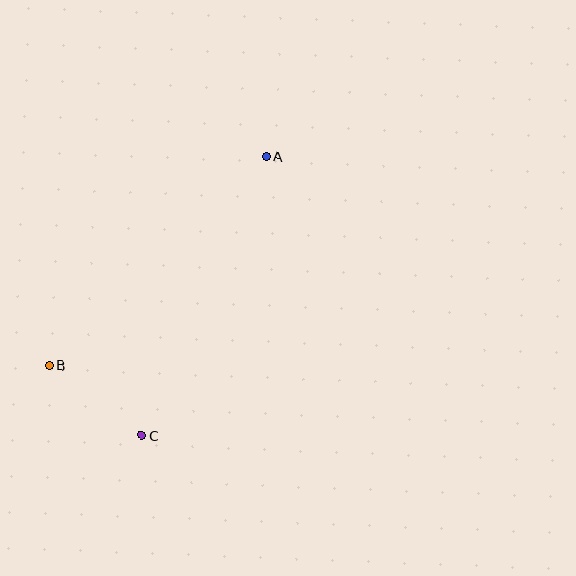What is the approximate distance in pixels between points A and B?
The distance between A and B is approximately 301 pixels.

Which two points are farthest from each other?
Points A and C are farthest from each other.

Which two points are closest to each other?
Points B and C are closest to each other.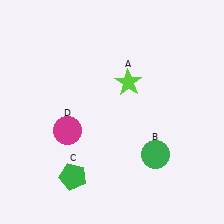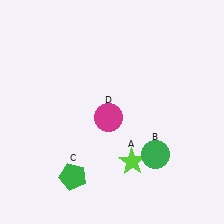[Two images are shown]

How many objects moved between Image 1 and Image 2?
2 objects moved between the two images.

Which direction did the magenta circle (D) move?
The magenta circle (D) moved right.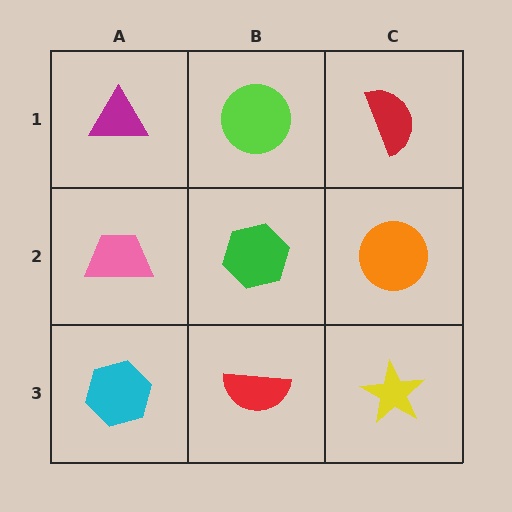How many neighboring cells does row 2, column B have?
4.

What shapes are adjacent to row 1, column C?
An orange circle (row 2, column C), a lime circle (row 1, column B).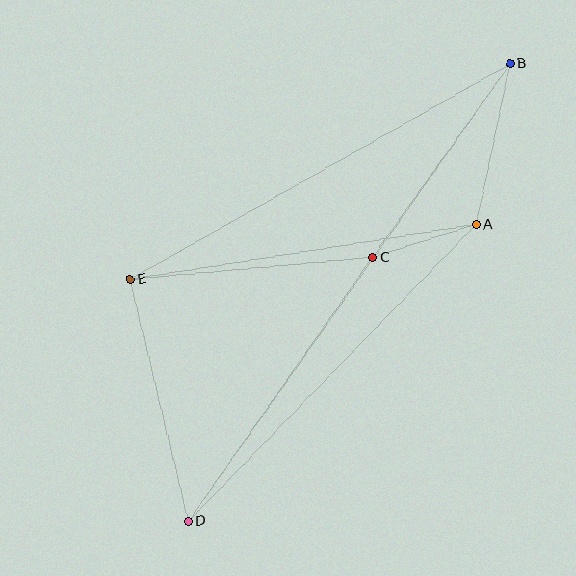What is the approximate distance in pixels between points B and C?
The distance between B and C is approximately 238 pixels.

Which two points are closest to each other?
Points A and C are closest to each other.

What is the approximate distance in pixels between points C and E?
The distance between C and E is approximately 243 pixels.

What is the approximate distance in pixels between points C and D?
The distance between C and D is approximately 322 pixels.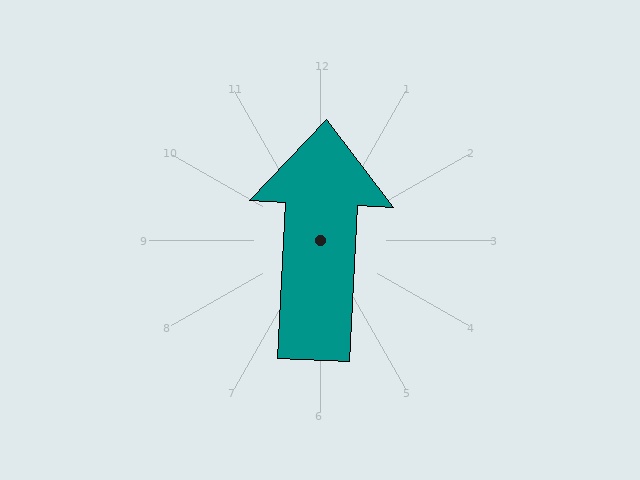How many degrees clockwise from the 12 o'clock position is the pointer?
Approximately 3 degrees.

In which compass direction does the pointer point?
North.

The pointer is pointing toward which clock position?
Roughly 12 o'clock.